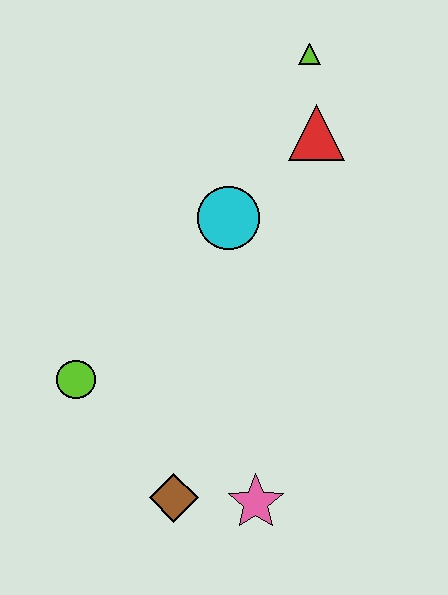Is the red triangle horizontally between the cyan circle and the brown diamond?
No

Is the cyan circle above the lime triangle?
No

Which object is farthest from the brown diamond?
The lime triangle is farthest from the brown diamond.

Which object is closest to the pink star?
The brown diamond is closest to the pink star.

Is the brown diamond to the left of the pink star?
Yes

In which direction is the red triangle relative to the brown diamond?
The red triangle is above the brown diamond.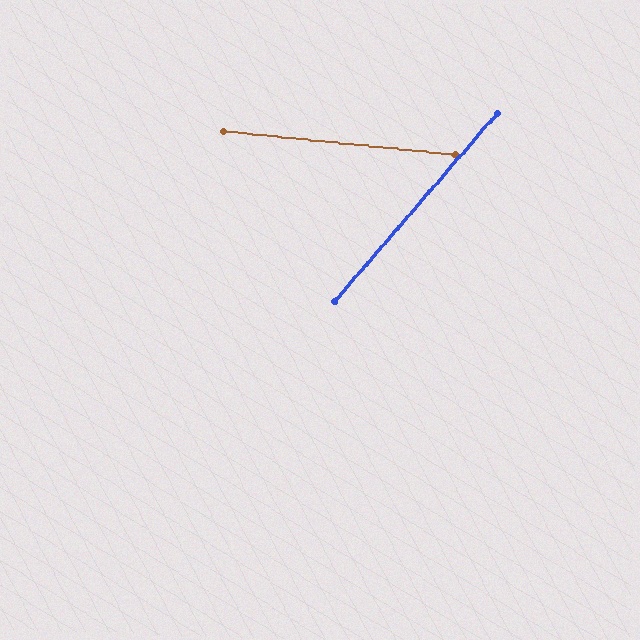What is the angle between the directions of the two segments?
Approximately 55 degrees.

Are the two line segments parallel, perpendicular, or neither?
Neither parallel nor perpendicular — they differ by about 55°.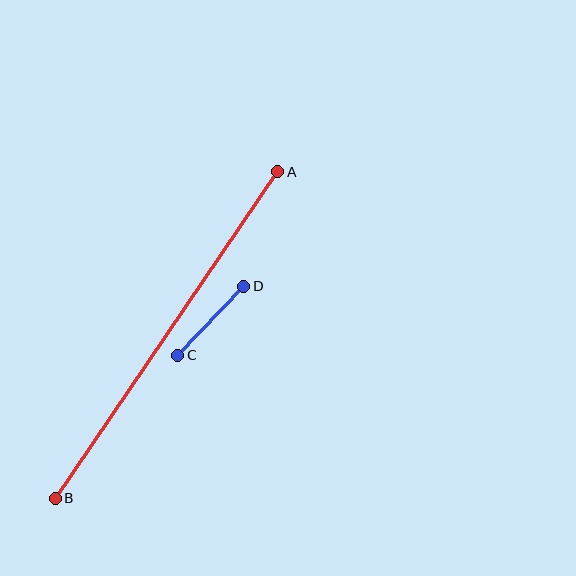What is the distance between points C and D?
The distance is approximately 96 pixels.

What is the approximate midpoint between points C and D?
The midpoint is at approximately (211, 321) pixels.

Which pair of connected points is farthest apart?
Points A and B are farthest apart.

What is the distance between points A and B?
The distance is approximately 396 pixels.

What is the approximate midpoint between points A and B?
The midpoint is at approximately (166, 335) pixels.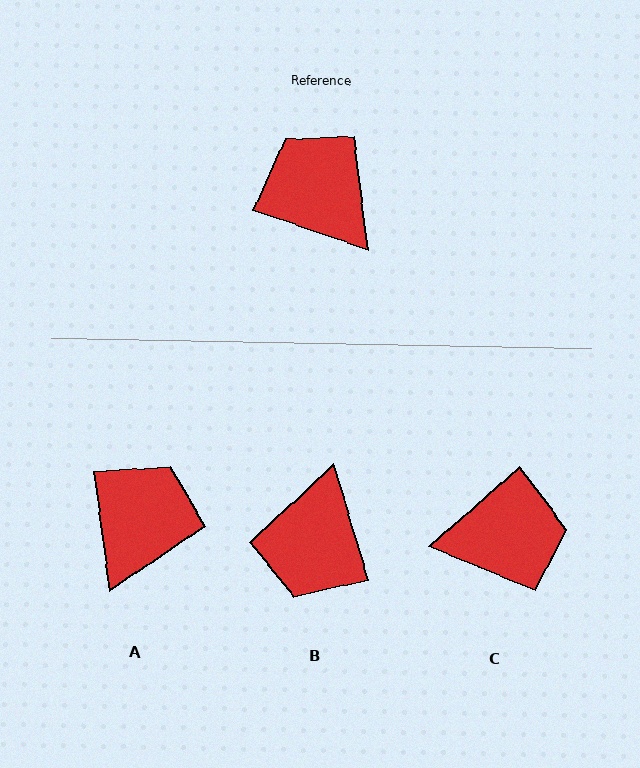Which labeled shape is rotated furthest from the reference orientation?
B, about 126 degrees away.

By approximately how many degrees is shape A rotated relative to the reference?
Approximately 63 degrees clockwise.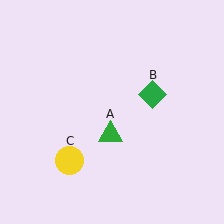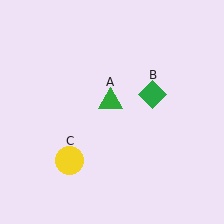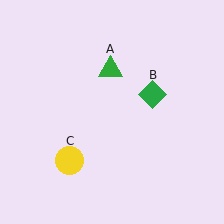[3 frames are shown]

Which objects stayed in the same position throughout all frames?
Green diamond (object B) and yellow circle (object C) remained stationary.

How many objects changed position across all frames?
1 object changed position: green triangle (object A).